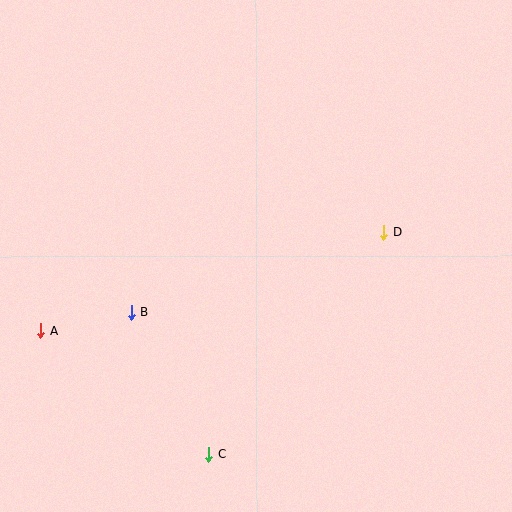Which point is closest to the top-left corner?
Point A is closest to the top-left corner.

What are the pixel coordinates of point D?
Point D is at (384, 232).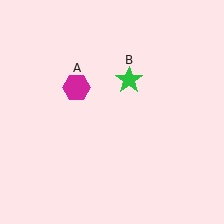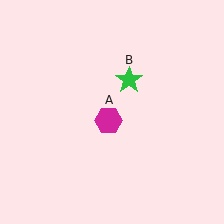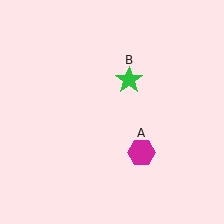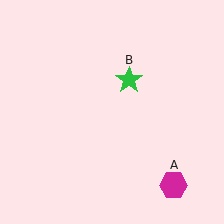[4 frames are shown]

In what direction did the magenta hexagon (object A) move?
The magenta hexagon (object A) moved down and to the right.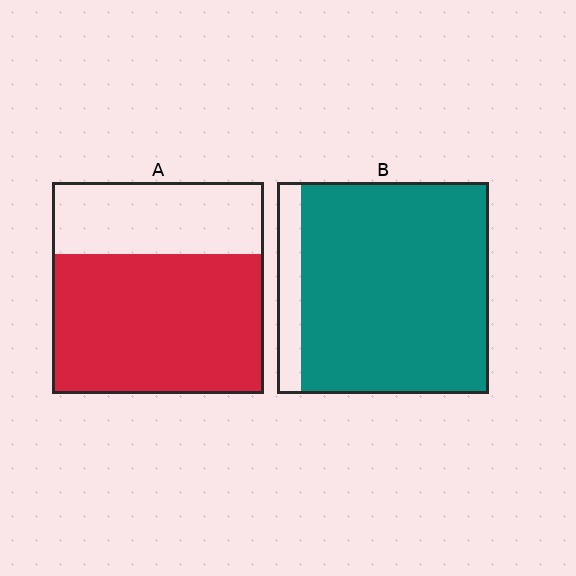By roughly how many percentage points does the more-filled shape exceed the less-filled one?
By roughly 25 percentage points (B over A).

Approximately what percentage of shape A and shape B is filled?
A is approximately 65% and B is approximately 90%.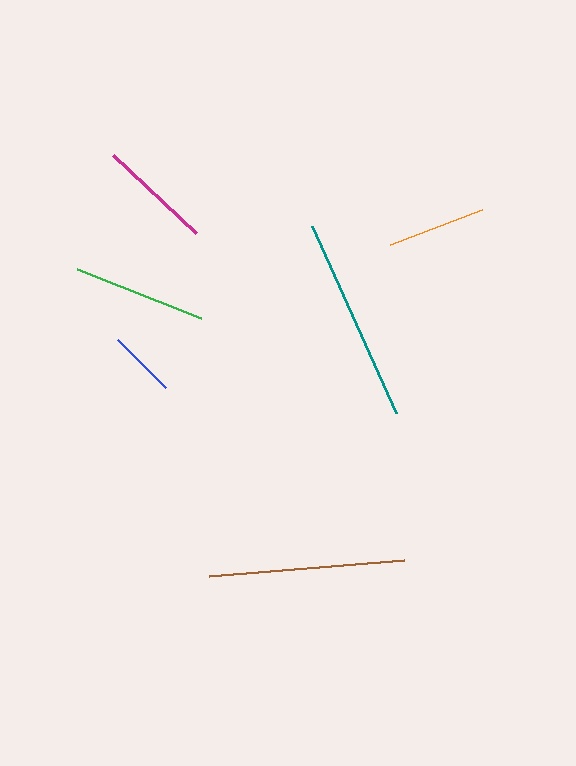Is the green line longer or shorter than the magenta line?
The green line is longer than the magenta line.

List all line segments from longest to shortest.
From longest to shortest: teal, brown, green, magenta, orange, blue.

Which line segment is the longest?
The teal line is the longest at approximately 204 pixels.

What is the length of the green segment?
The green segment is approximately 133 pixels long.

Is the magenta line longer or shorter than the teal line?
The teal line is longer than the magenta line.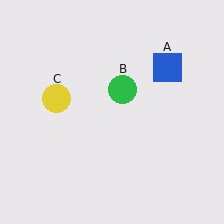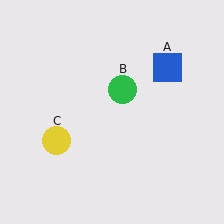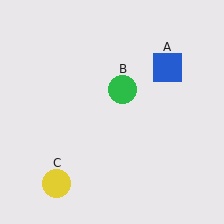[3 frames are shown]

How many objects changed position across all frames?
1 object changed position: yellow circle (object C).